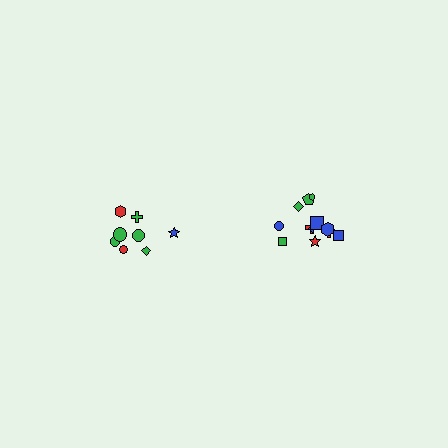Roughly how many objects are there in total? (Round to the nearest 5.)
Roughly 20 objects in total.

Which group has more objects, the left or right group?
The right group.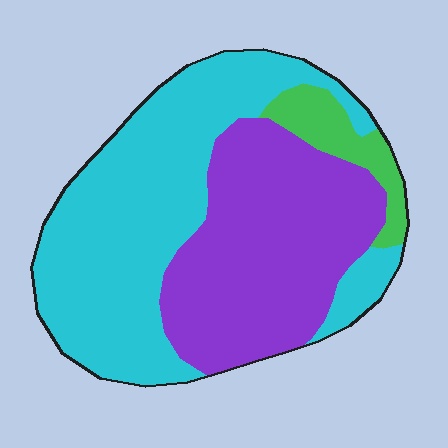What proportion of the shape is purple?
Purple covers around 40% of the shape.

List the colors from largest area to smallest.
From largest to smallest: cyan, purple, green.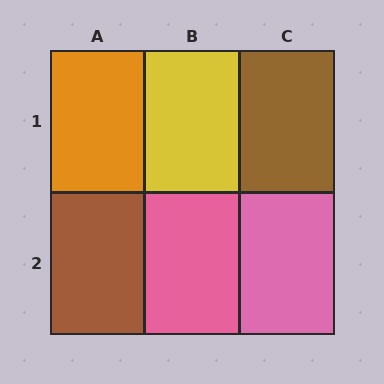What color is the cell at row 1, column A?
Orange.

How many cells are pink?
2 cells are pink.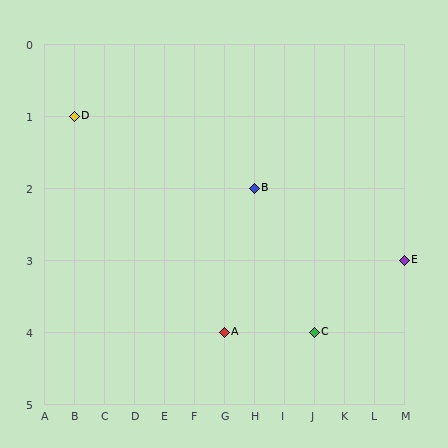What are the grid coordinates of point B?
Point B is at grid coordinates (H, 2).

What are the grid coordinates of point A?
Point A is at grid coordinates (G, 4).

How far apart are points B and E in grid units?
Points B and E are 5 columns and 1 row apart (about 5.1 grid units diagonally).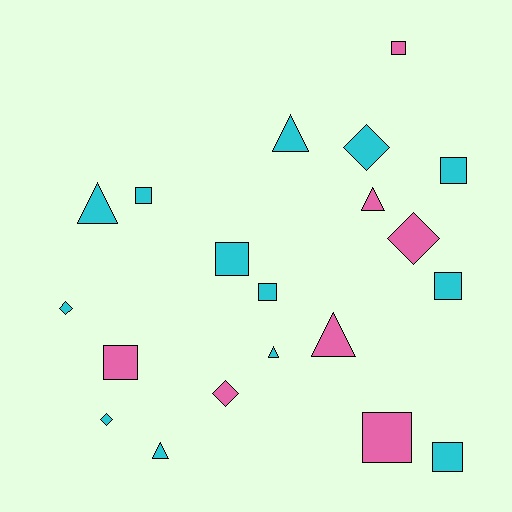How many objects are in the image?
There are 20 objects.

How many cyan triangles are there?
There are 4 cyan triangles.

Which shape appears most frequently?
Square, with 9 objects.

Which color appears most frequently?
Cyan, with 13 objects.